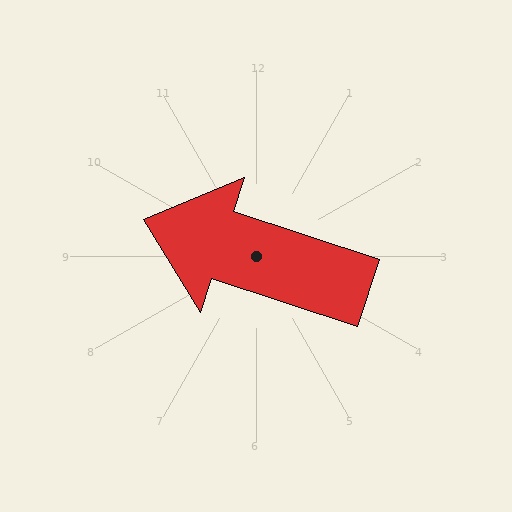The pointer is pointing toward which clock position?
Roughly 10 o'clock.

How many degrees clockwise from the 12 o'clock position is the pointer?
Approximately 288 degrees.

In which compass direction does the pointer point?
West.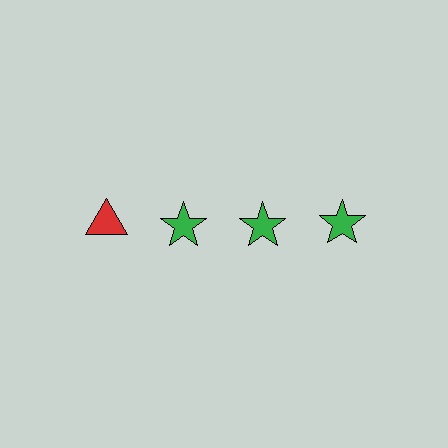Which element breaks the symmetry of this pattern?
The red triangle in the top row, leftmost column breaks the symmetry. All other shapes are green stars.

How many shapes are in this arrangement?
There are 4 shapes arranged in a grid pattern.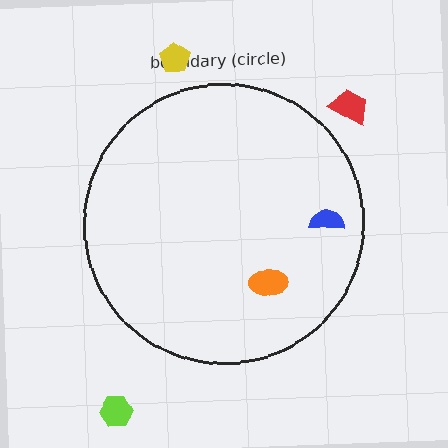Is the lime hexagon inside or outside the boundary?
Outside.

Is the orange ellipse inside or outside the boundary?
Inside.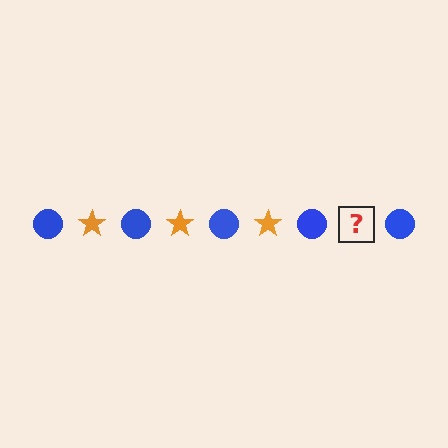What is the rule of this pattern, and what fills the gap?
The rule is that the pattern alternates between blue circle and orange star. The gap should be filled with an orange star.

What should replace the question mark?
The question mark should be replaced with an orange star.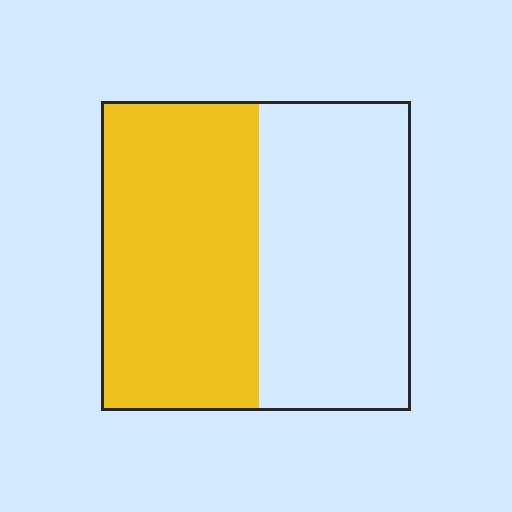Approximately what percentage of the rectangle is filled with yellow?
Approximately 50%.